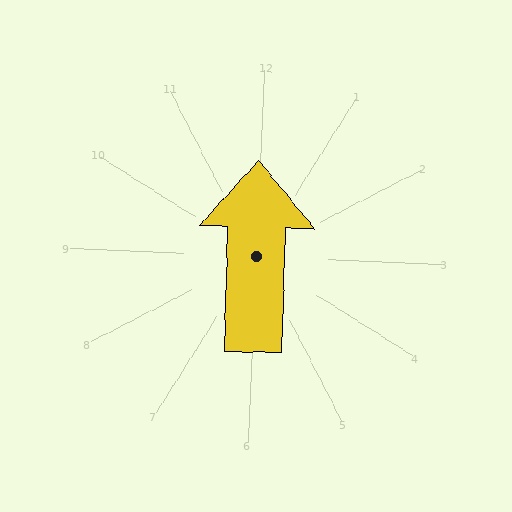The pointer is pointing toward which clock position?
Roughly 12 o'clock.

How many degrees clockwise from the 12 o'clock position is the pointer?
Approximately 359 degrees.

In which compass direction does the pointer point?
North.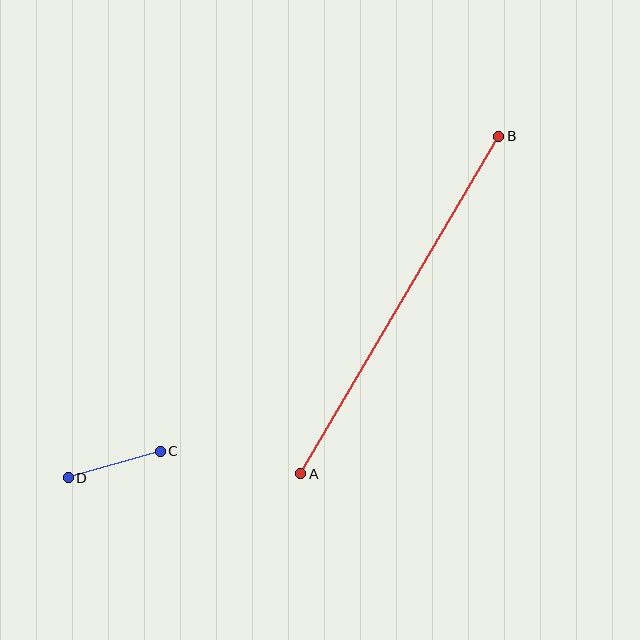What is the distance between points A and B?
The distance is approximately 391 pixels.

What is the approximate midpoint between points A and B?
The midpoint is at approximately (400, 305) pixels.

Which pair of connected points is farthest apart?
Points A and B are farthest apart.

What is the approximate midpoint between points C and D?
The midpoint is at approximately (114, 464) pixels.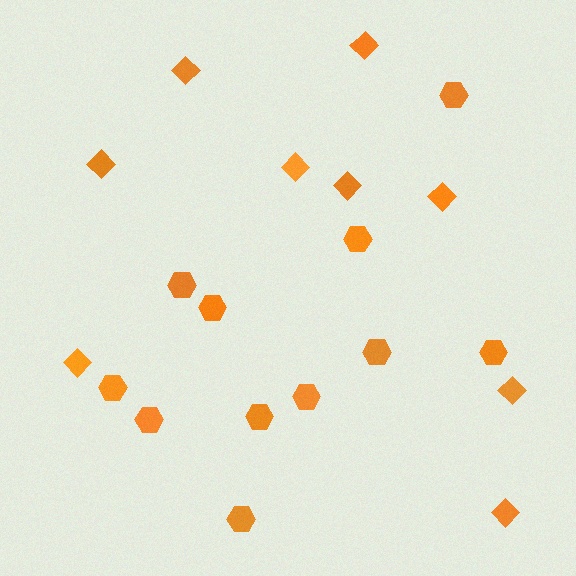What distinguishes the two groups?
There are 2 groups: one group of hexagons (11) and one group of diamonds (9).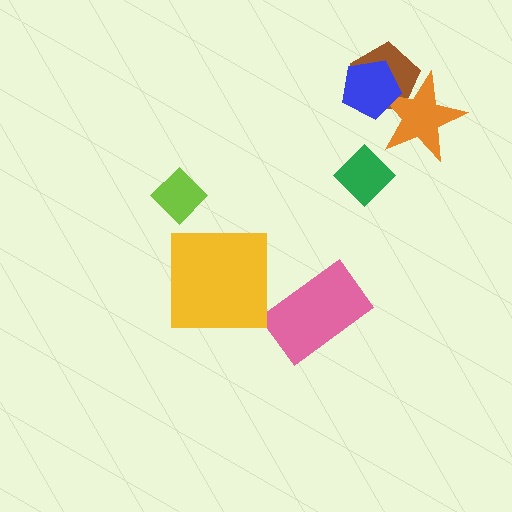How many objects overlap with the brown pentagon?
2 objects overlap with the brown pentagon.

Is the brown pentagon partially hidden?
Yes, it is partially covered by another shape.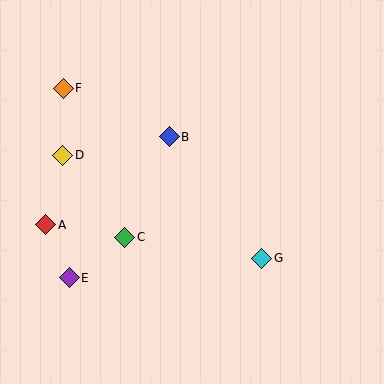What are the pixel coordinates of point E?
Point E is at (69, 278).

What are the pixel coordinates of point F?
Point F is at (63, 88).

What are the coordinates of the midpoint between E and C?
The midpoint between E and C is at (97, 258).